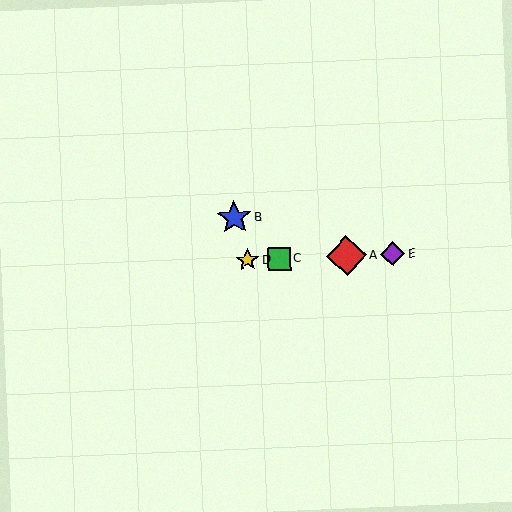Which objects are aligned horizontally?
Objects A, C, D, E are aligned horizontally.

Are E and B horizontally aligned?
No, E is at y≈254 and B is at y≈218.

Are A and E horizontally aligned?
Yes, both are at y≈256.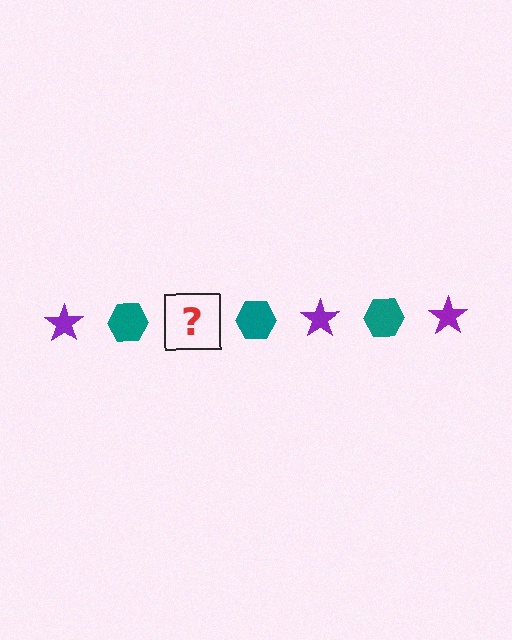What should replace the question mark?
The question mark should be replaced with a purple star.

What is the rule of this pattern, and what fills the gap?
The rule is that the pattern alternates between purple star and teal hexagon. The gap should be filled with a purple star.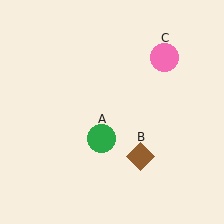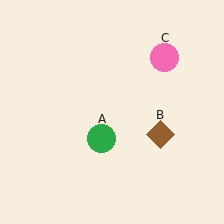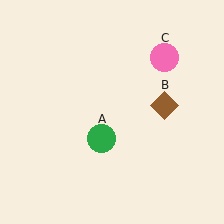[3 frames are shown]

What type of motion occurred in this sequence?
The brown diamond (object B) rotated counterclockwise around the center of the scene.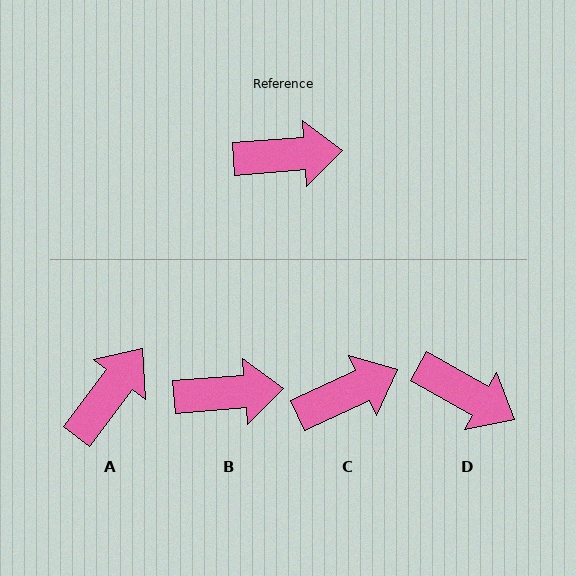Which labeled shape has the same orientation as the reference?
B.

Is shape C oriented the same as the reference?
No, it is off by about 21 degrees.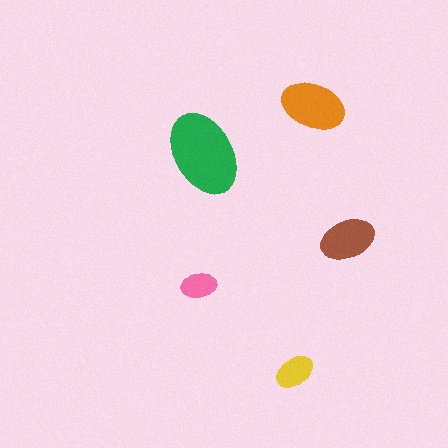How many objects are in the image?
There are 5 objects in the image.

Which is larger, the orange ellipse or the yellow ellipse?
The orange one.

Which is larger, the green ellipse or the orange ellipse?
The green one.